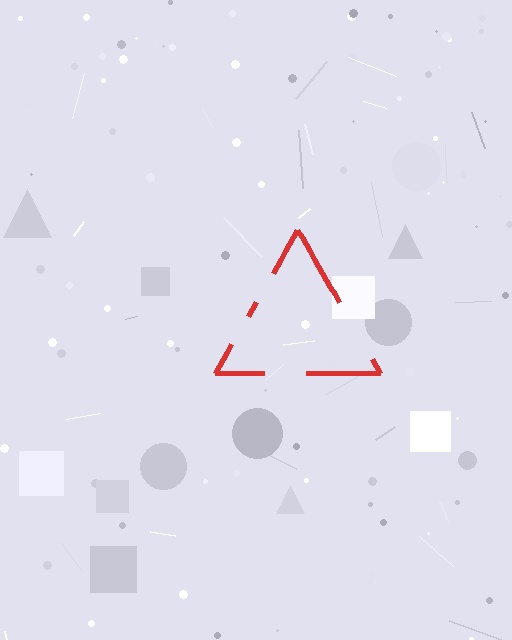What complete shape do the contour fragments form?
The contour fragments form a triangle.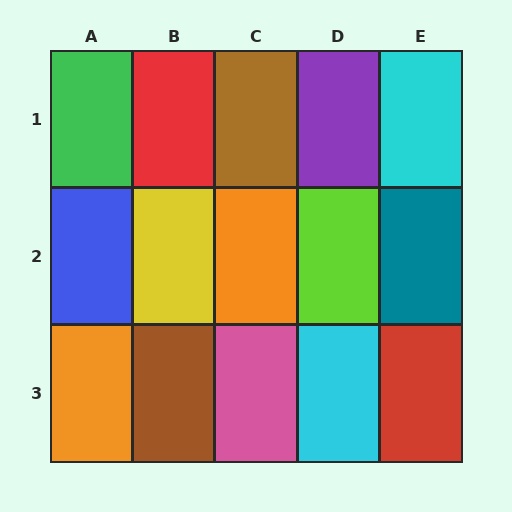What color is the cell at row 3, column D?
Cyan.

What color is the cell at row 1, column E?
Cyan.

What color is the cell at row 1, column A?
Green.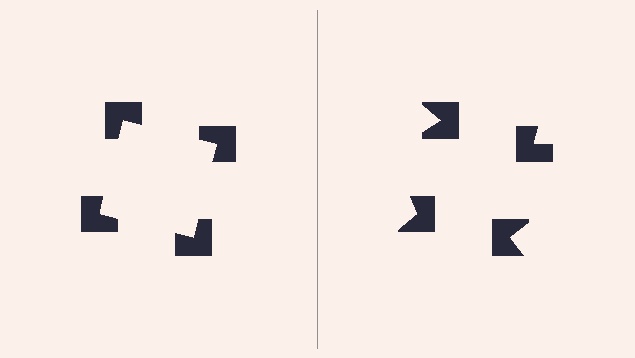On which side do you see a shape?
An illusory square appears on the left side. On the right side the wedge cuts are rotated, so no coherent shape forms.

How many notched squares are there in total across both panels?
8 — 4 on each side.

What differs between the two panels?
The notched squares are positioned identically on both sides; only the wedge orientations differ. On the left they align to a square; on the right they are misaligned.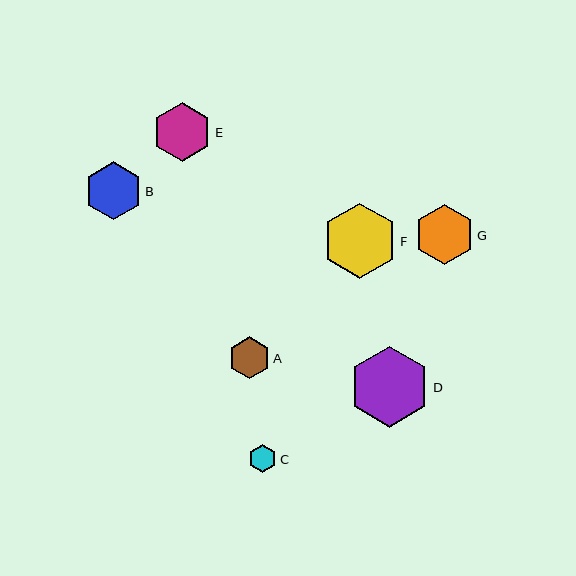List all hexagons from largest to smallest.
From largest to smallest: D, F, G, E, B, A, C.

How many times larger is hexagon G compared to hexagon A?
Hexagon G is approximately 1.4 times the size of hexagon A.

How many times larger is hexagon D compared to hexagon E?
Hexagon D is approximately 1.4 times the size of hexagon E.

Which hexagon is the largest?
Hexagon D is the largest with a size of approximately 81 pixels.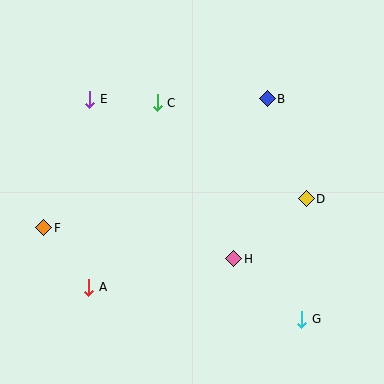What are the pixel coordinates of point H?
Point H is at (234, 259).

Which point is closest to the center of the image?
Point H at (234, 259) is closest to the center.